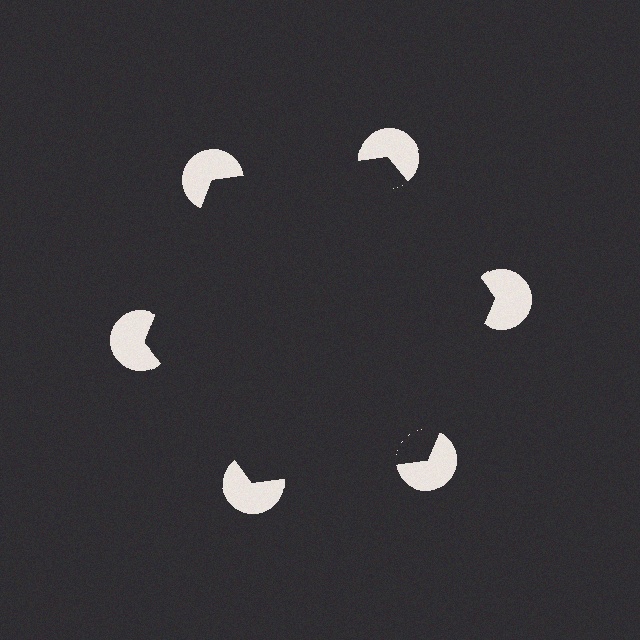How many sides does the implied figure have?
6 sides.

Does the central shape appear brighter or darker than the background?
It typically appears slightly darker than the background, even though no actual brightness change is drawn.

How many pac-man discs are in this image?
There are 6 — one at each vertex of the illusory hexagon.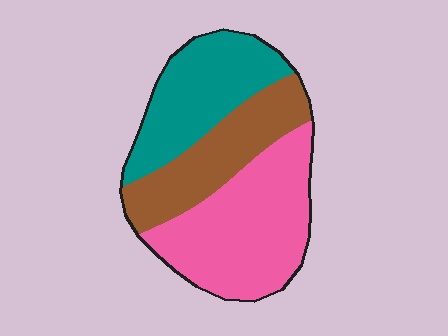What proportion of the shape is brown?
Brown takes up between a quarter and a half of the shape.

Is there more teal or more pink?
Pink.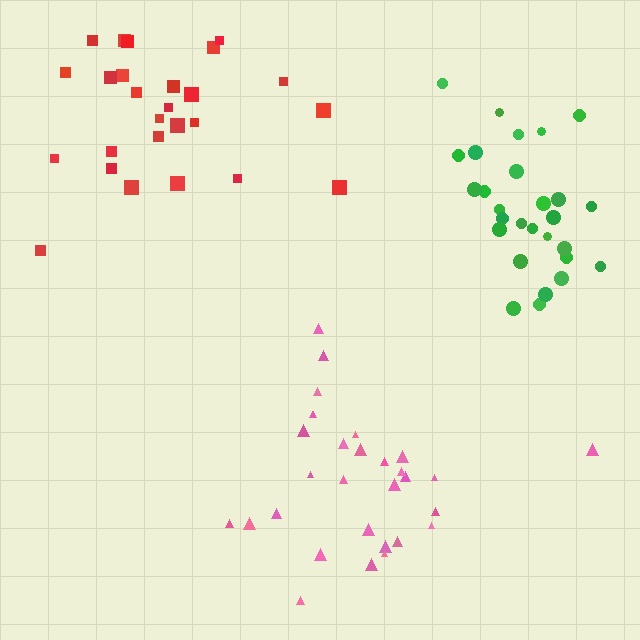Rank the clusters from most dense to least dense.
green, pink, red.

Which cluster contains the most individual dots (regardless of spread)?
Pink (30).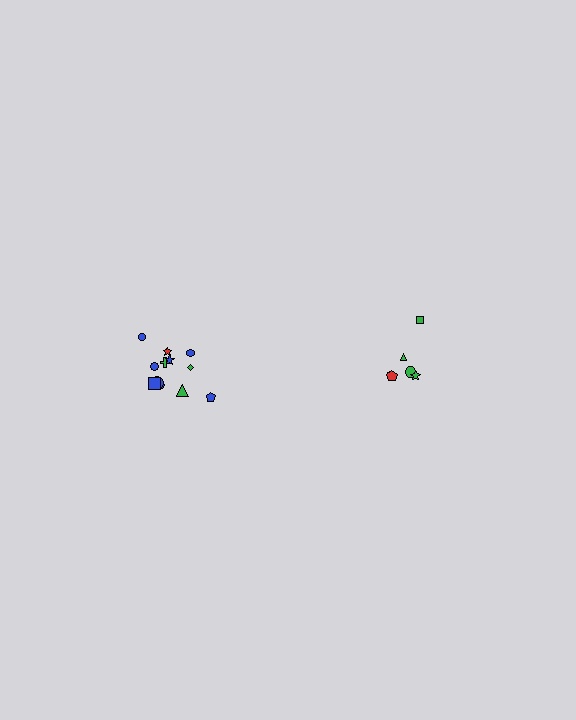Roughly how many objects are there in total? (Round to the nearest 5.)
Roughly 20 objects in total.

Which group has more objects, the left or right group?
The left group.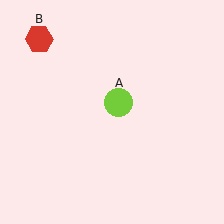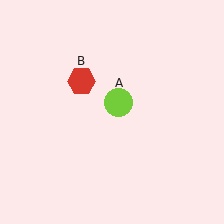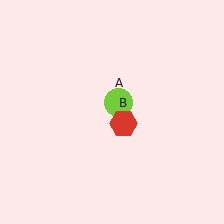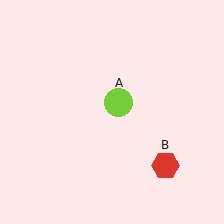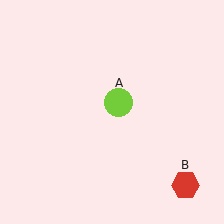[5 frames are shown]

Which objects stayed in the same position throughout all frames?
Lime circle (object A) remained stationary.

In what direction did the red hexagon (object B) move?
The red hexagon (object B) moved down and to the right.